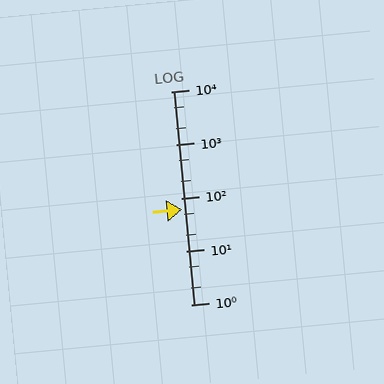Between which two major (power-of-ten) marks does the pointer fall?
The pointer is between 10 and 100.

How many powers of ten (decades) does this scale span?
The scale spans 4 decades, from 1 to 10000.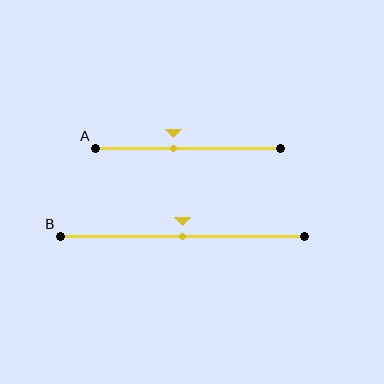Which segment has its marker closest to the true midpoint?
Segment B has its marker closest to the true midpoint.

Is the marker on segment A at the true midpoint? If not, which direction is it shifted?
No, the marker on segment A is shifted to the left by about 8% of the segment length.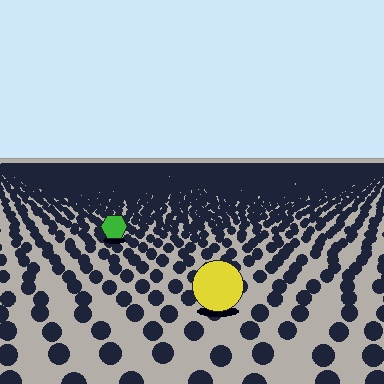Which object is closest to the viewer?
The yellow circle is closest. The texture marks near it are larger and more spread out.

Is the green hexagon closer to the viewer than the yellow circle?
No. The yellow circle is closer — you can tell from the texture gradient: the ground texture is coarser near it.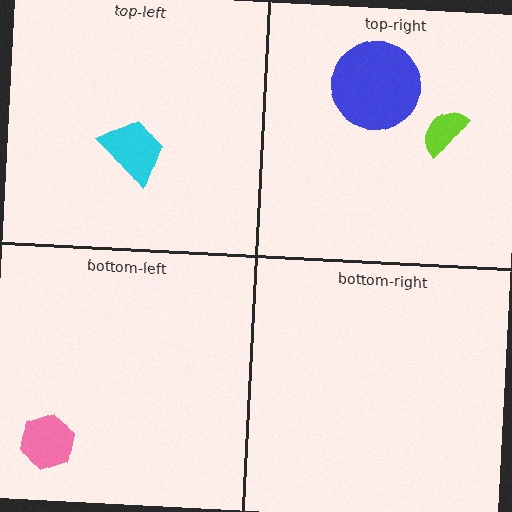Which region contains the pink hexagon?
The bottom-left region.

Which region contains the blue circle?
The top-right region.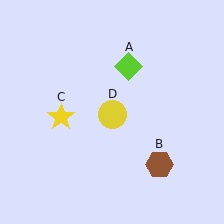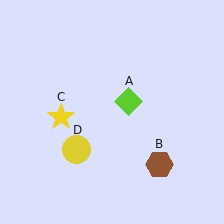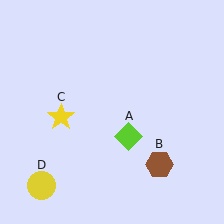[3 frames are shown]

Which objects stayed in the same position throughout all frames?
Brown hexagon (object B) and yellow star (object C) remained stationary.